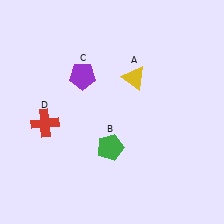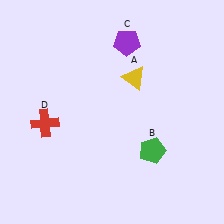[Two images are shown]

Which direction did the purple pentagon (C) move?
The purple pentagon (C) moved right.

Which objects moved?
The objects that moved are: the green pentagon (B), the purple pentagon (C).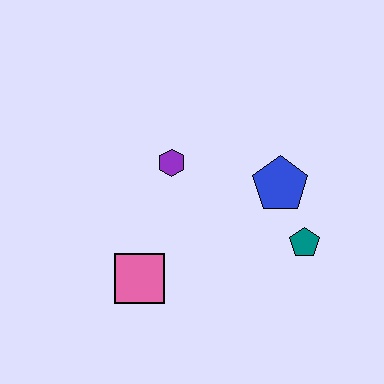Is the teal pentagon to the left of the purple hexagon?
No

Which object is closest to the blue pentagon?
The teal pentagon is closest to the blue pentagon.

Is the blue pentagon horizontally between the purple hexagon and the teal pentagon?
Yes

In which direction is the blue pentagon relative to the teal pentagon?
The blue pentagon is above the teal pentagon.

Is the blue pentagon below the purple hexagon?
Yes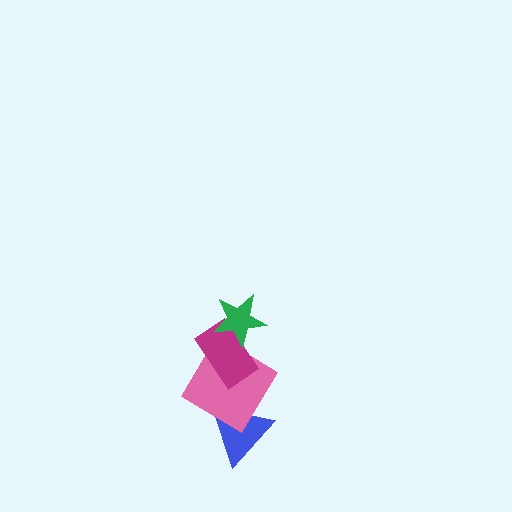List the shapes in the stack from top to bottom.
From top to bottom: the green star, the magenta rectangle, the pink diamond, the blue triangle.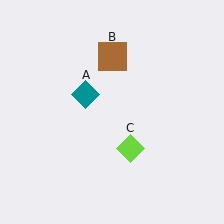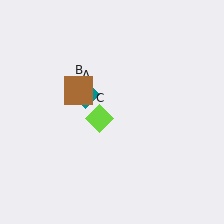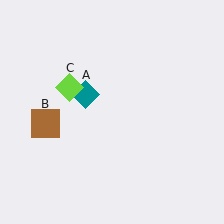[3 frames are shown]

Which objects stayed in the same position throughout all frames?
Teal diamond (object A) remained stationary.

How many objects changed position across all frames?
2 objects changed position: brown square (object B), lime diamond (object C).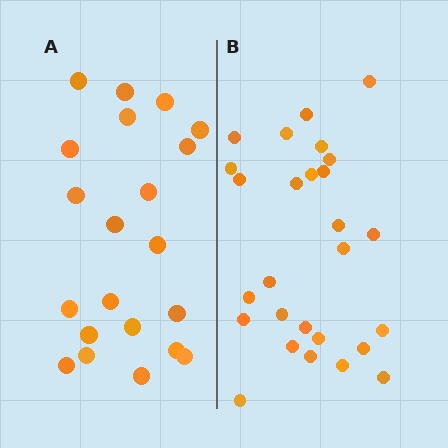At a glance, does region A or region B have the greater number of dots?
Region B (the right region) has more dots.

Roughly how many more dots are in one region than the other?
Region B has about 6 more dots than region A.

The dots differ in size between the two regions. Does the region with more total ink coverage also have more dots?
No. Region A has more total ink coverage because its dots are larger, but region B actually contains more individual dots. Total area can be misleading — the number of items is what matters here.